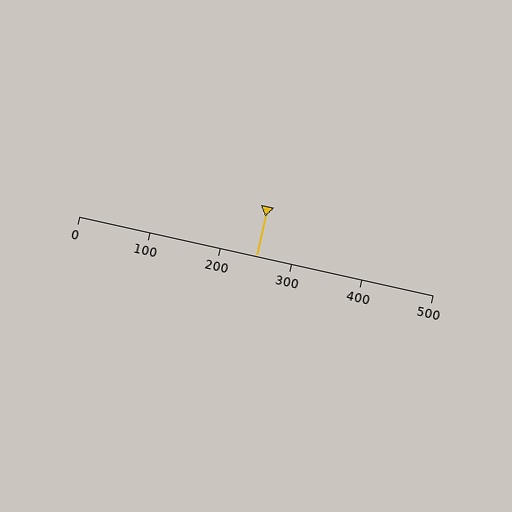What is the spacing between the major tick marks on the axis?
The major ticks are spaced 100 apart.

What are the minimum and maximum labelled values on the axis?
The axis runs from 0 to 500.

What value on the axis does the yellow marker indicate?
The marker indicates approximately 250.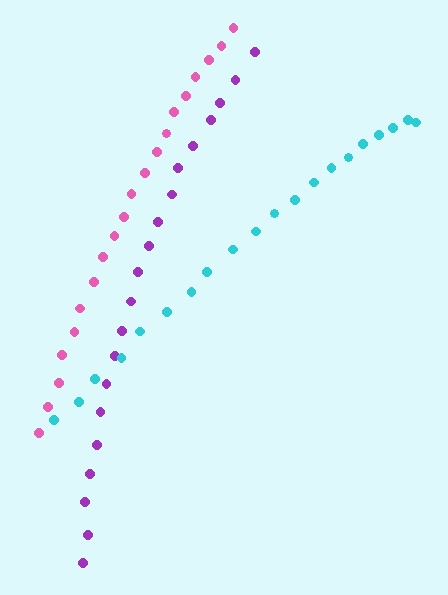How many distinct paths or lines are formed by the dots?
There are 3 distinct paths.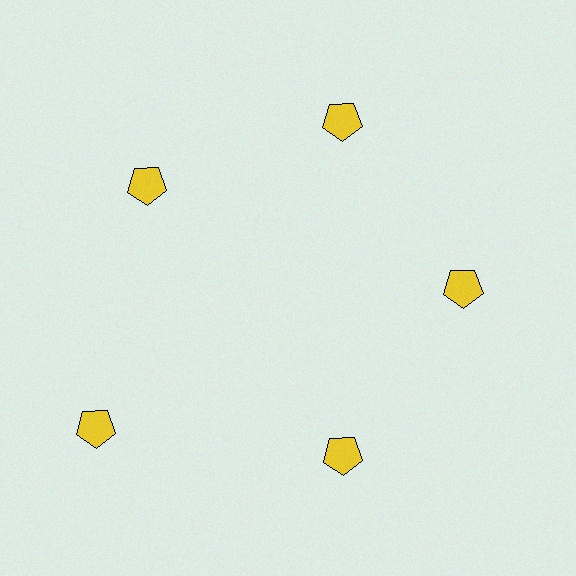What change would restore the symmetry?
The symmetry would be restored by moving it inward, back onto the ring so that all 5 pentagons sit at equal angles and equal distance from the center.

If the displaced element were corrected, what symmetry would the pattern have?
It would have 5-fold rotational symmetry — the pattern would map onto itself every 72 degrees.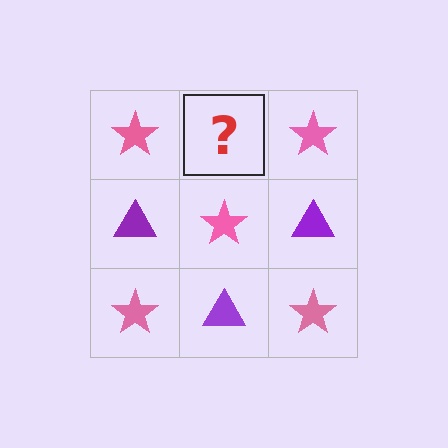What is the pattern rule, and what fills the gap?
The rule is that it alternates pink star and purple triangle in a checkerboard pattern. The gap should be filled with a purple triangle.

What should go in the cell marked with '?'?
The missing cell should contain a purple triangle.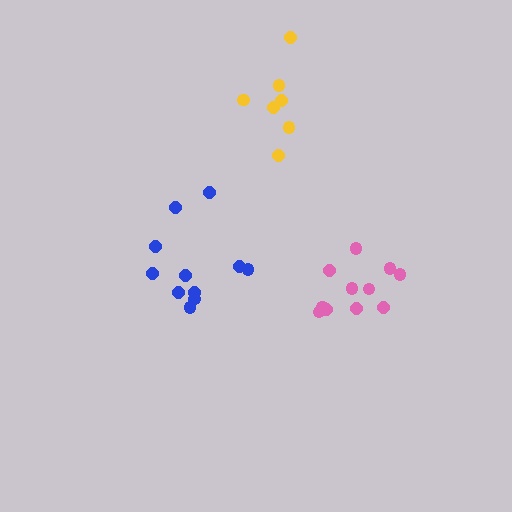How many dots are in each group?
Group 1: 11 dots, Group 2: 11 dots, Group 3: 7 dots (29 total).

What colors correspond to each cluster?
The clusters are colored: blue, pink, yellow.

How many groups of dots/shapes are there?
There are 3 groups.